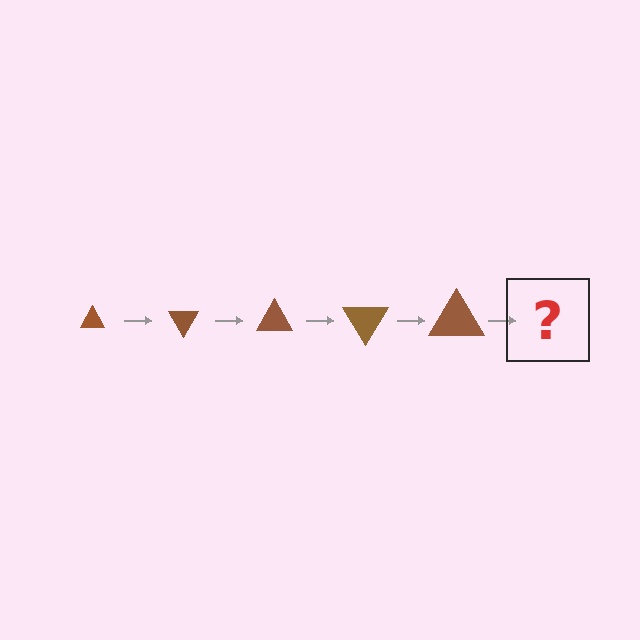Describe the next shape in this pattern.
It should be a triangle, larger than the previous one and rotated 300 degrees from the start.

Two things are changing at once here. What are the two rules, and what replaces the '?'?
The two rules are that the triangle grows larger each step and it rotates 60 degrees each step. The '?' should be a triangle, larger than the previous one and rotated 300 degrees from the start.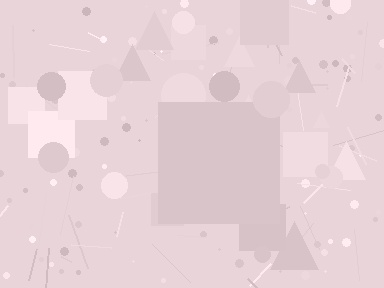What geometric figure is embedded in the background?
A square is embedded in the background.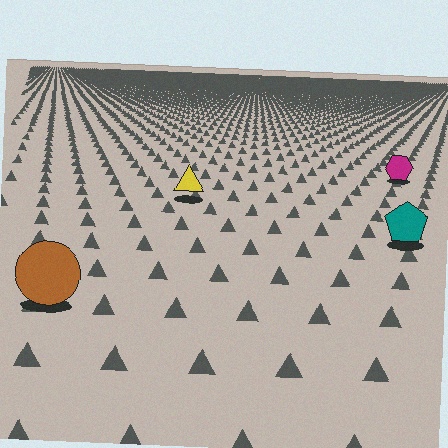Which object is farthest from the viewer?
The magenta hexagon is farthest from the viewer. It appears smaller and the ground texture around it is denser.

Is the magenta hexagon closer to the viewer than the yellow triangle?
No. The yellow triangle is closer — you can tell from the texture gradient: the ground texture is coarser near it.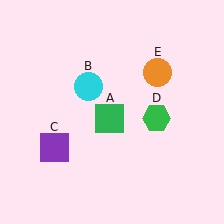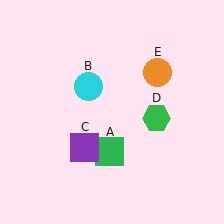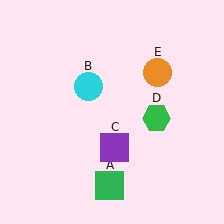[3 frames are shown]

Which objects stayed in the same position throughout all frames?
Cyan circle (object B) and green hexagon (object D) and orange circle (object E) remained stationary.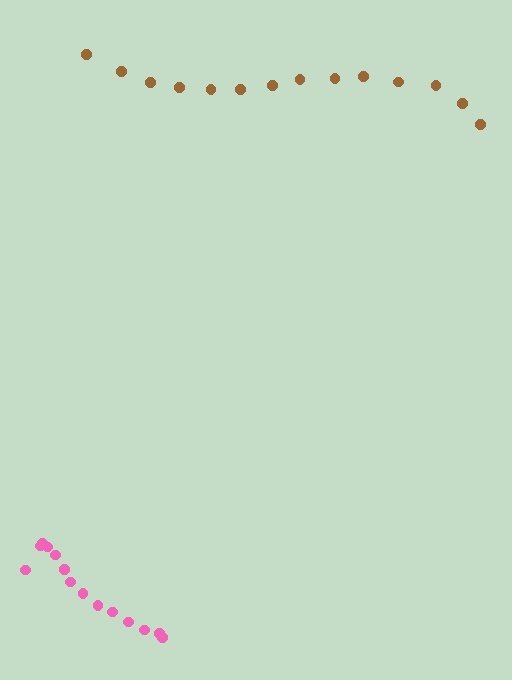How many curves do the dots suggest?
There are 2 distinct paths.